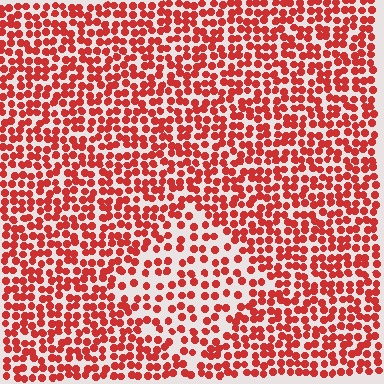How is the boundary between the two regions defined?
The boundary is defined by a change in element density (approximately 1.7x ratio). All elements are the same color, size, and shape.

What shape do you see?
I see a diamond.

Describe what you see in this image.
The image contains small red elements arranged at two different densities. A diamond-shaped region is visible where the elements are less densely packed than the surrounding area.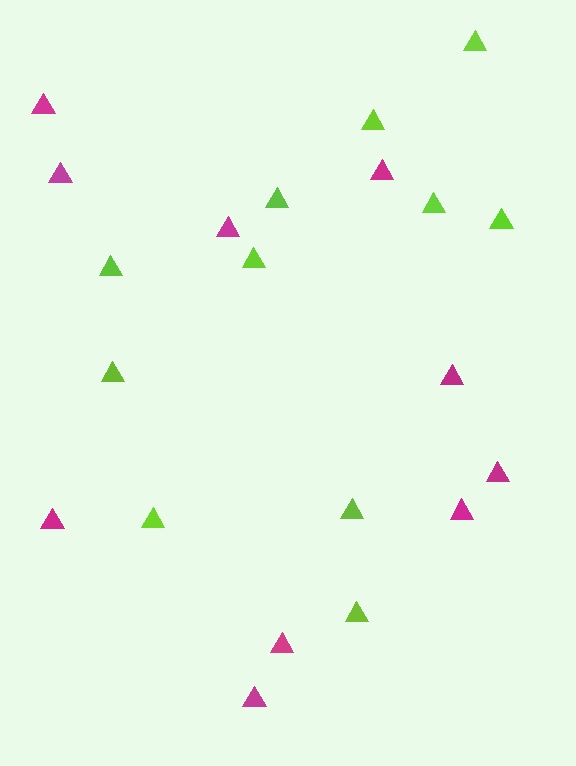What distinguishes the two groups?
There are 2 groups: one group of lime triangles (11) and one group of magenta triangles (10).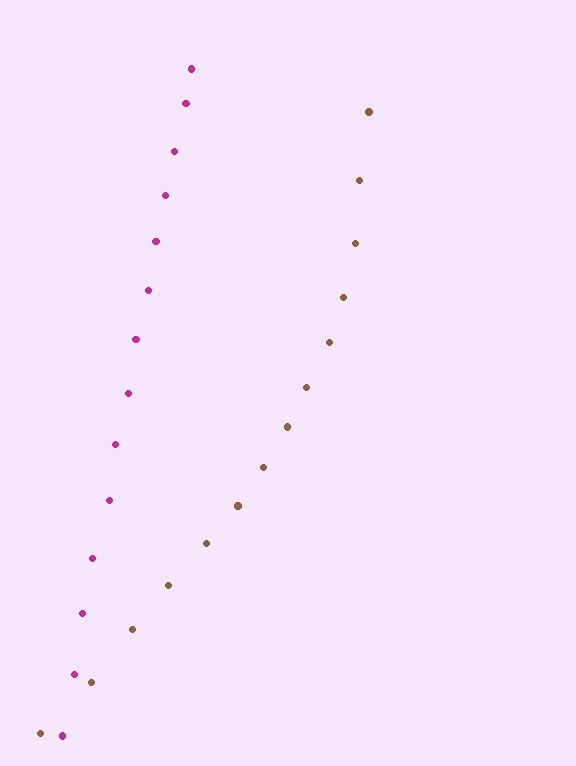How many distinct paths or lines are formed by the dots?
There are 2 distinct paths.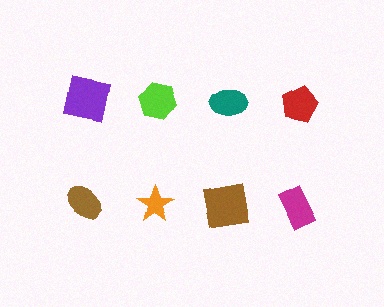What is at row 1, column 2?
A lime hexagon.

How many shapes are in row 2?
4 shapes.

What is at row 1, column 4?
A red pentagon.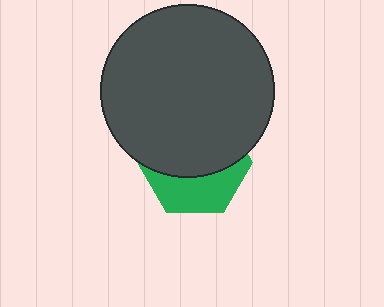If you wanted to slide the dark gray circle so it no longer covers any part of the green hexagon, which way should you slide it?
Slide it up — that is the most direct way to separate the two shapes.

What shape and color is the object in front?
The object in front is a dark gray circle.